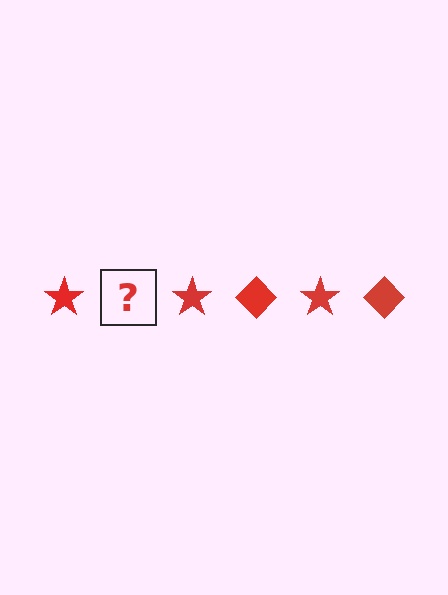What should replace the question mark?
The question mark should be replaced with a red diamond.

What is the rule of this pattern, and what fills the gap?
The rule is that the pattern cycles through star, diamond shapes in red. The gap should be filled with a red diamond.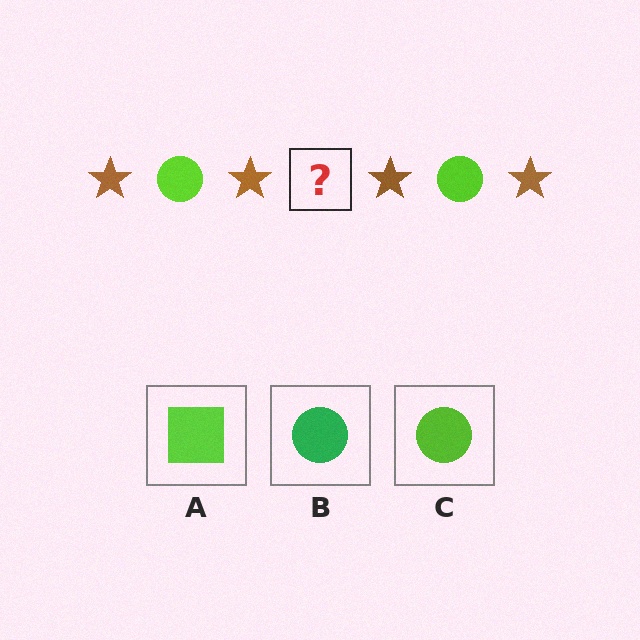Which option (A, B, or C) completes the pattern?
C.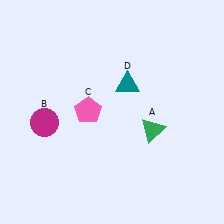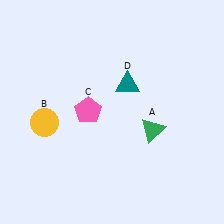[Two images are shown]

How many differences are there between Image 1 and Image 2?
There is 1 difference between the two images.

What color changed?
The circle (B) changed from magenta in Image 1 to yellow in Image 2.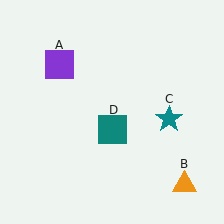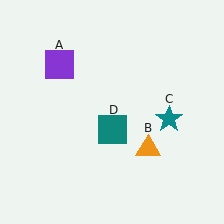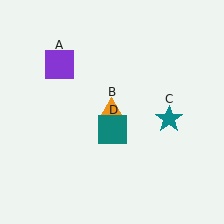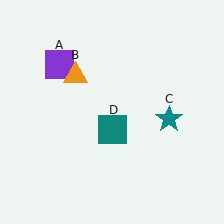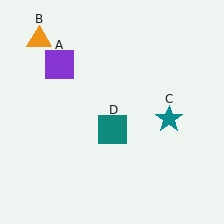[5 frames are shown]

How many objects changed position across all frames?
1 object changed position: orange triangle (object B).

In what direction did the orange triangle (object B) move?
The orange triangle (object B) moved up and to the left.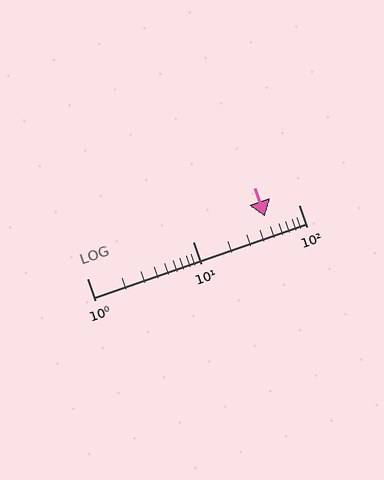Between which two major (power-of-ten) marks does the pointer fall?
The pointer is between 10 and 100.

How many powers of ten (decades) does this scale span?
The scale spans 2 decades, from 1 to 100.